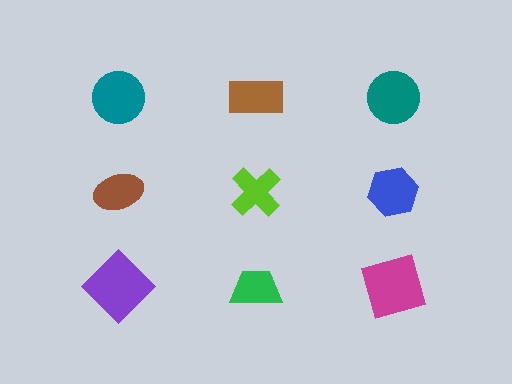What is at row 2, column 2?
A lime cross.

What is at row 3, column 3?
A magenta square.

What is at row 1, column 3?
A teal circle.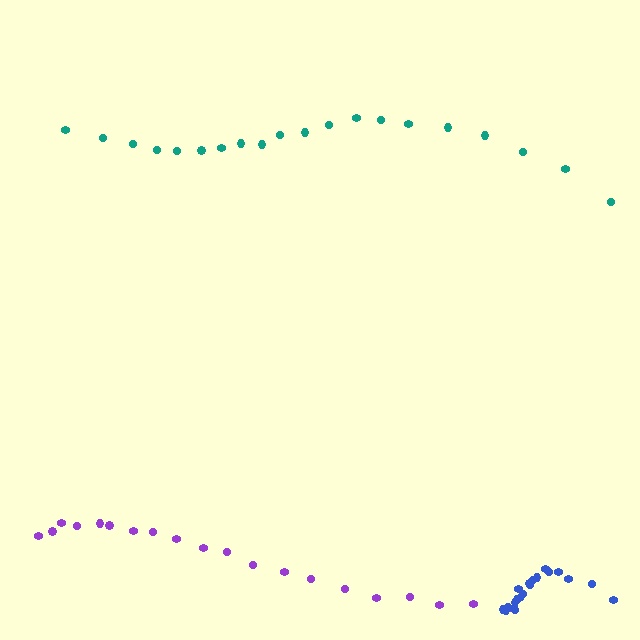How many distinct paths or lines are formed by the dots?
There are 3 distinct paths.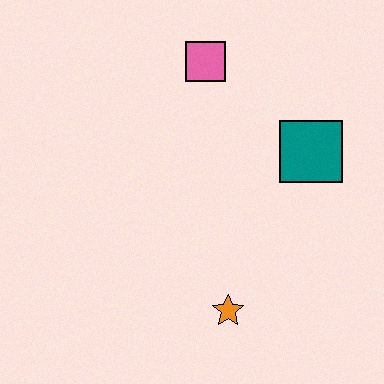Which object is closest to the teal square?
The pink square is closest to the teal square.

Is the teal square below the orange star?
No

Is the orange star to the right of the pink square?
Yes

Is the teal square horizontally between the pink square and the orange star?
No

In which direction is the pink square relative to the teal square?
The pink square is to the left of the teal square.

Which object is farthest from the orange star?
The pink square is farthest from the orange star.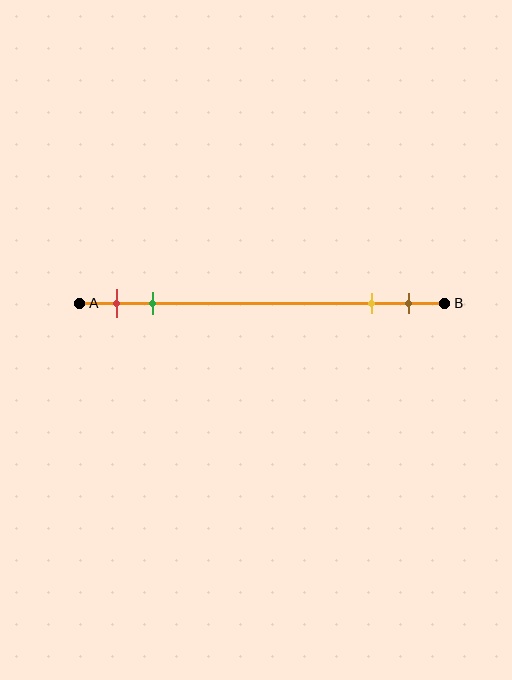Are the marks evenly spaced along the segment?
No, the marks are not evenly spaced.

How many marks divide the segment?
There are 4 marks dividing the segment.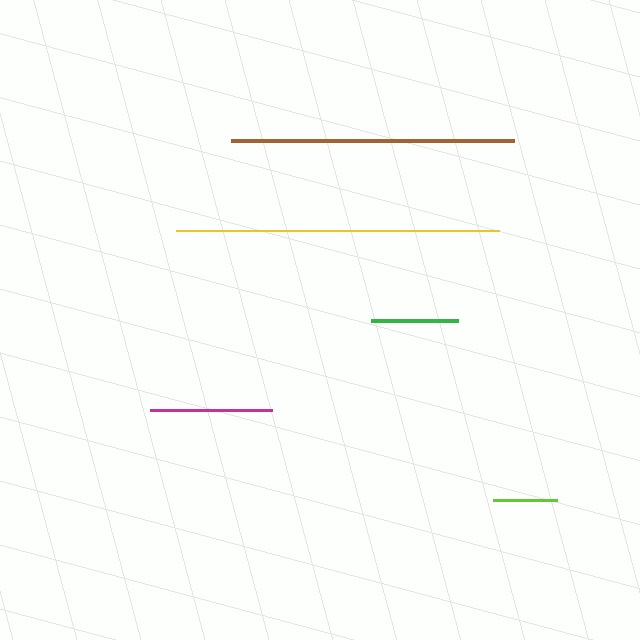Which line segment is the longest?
The yellow line is the longest at approximately 323 pixels.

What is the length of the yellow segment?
The yellow segment is approximately 323 pixels long.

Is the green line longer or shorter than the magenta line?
The magenta line is longer than the green line.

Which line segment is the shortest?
The lime line is the shortest at approximately 64 pixels.